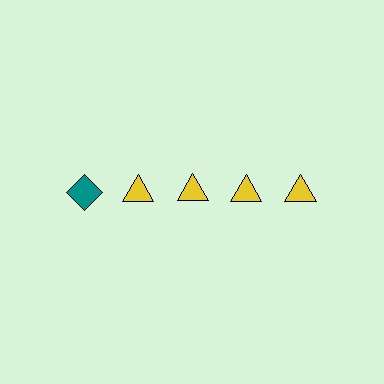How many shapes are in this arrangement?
There are 5 shapes arranged in a grid pattern.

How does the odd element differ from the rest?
It differs in both color (teal instead of yellow) and shape (diamond instead of triangle).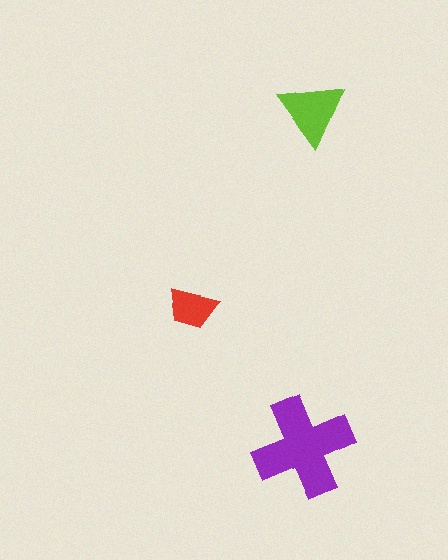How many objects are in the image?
There are 3 objects in the image.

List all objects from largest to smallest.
The purple cross, the lime triangle, the red trapezoid.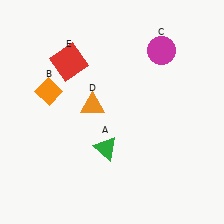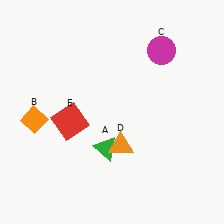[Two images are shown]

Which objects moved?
The objects that moved are: the orange diamond (B), the orange triangle (D), the red square (E).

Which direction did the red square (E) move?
The red square (E) moved down.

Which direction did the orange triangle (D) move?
The orange triangle (D) moved down.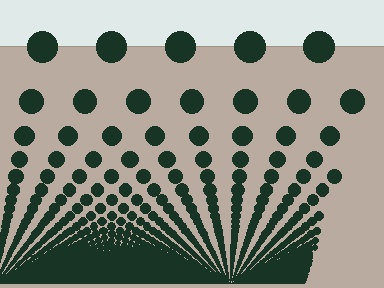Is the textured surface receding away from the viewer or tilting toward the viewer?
The surface appears to tilt toward the viewer. Texture elements get larger and sparser toward the top.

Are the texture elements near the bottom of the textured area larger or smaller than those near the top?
Smaller. The gradient is inverted — elements near the bottom are smaller and denser.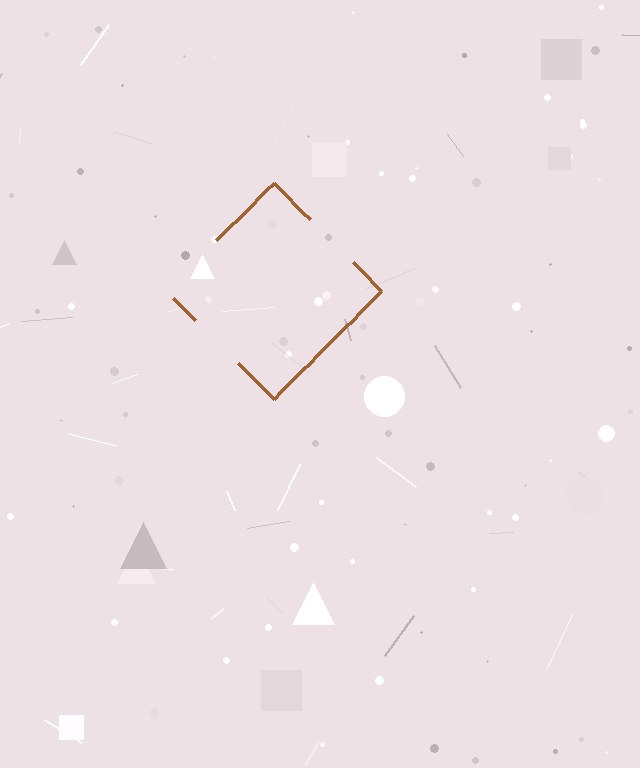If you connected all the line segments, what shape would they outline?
They would outline a diamond.